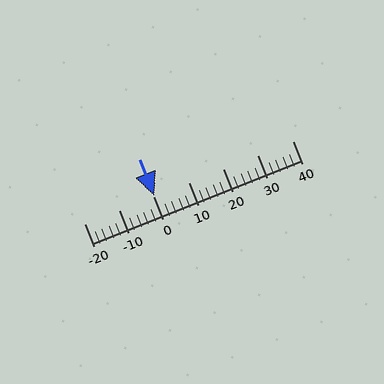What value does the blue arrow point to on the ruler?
The blue arrow points to approximately 0.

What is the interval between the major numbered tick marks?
The major tick marks are spaced 10 units apart.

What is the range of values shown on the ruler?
The ruler shows values from -20 to 40.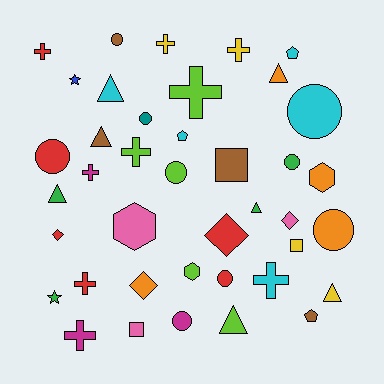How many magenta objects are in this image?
There are 3 magenta objects.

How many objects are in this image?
There are 40 objects.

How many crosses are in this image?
There are 9 crosses.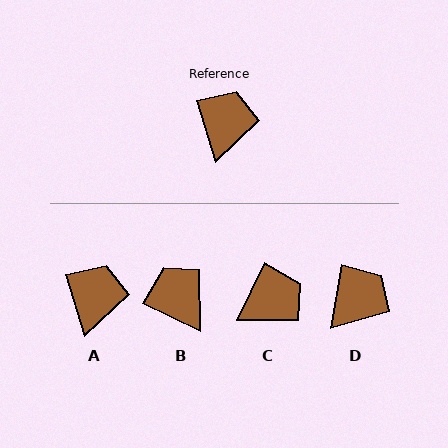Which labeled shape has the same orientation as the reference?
A.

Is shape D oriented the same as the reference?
No, it is off by about 27 degrees.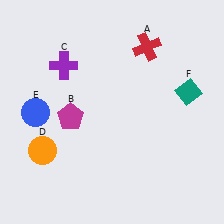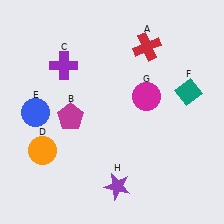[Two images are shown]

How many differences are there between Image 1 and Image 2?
There are 2 differences between the two images.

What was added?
A magenta circle (G), a purple star (H) were added in Image 2.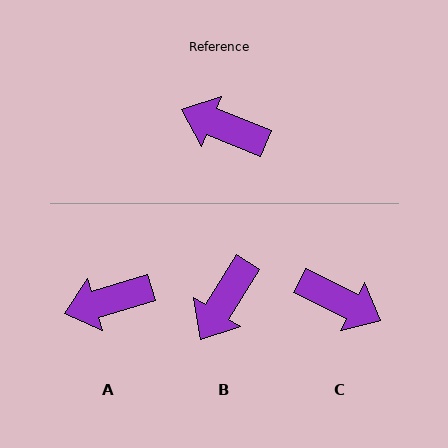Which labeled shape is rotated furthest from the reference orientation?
C, about 176 degrees away.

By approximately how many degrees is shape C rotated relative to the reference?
Approximately 176 degrees counter-clockwise.